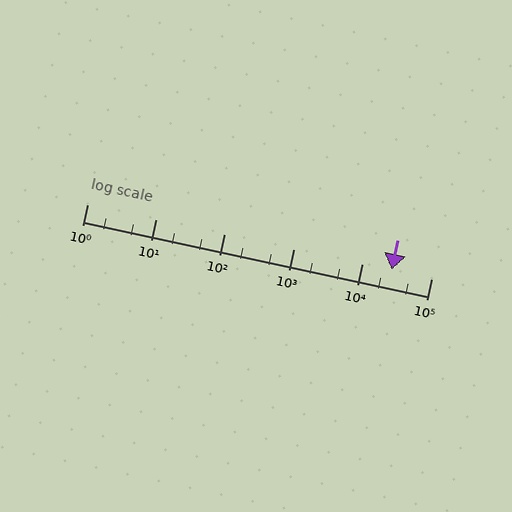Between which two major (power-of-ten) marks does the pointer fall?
The pointer is between 10000 and 100000.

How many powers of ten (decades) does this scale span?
The scale spans 5 decades, from 1 to 100000.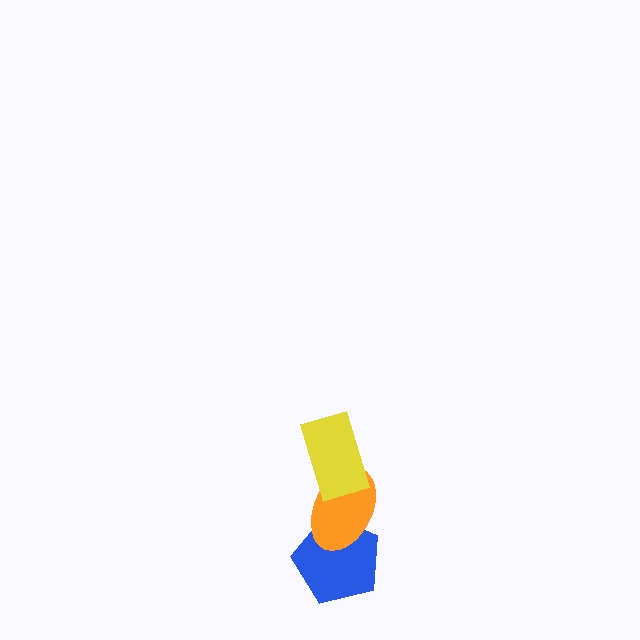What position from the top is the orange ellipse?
The orange ellipse is 2nd from the top.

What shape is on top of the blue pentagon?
The orange ellipse is on top of the blue pentagon.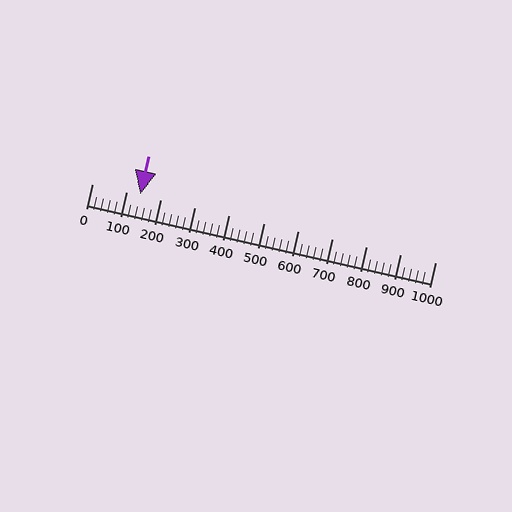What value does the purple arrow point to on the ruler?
The purple arrow points to approximately 140.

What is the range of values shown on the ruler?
The ruler shows values from 0 to 1000.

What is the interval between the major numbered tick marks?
The major tick marks are spaced 100 units apart.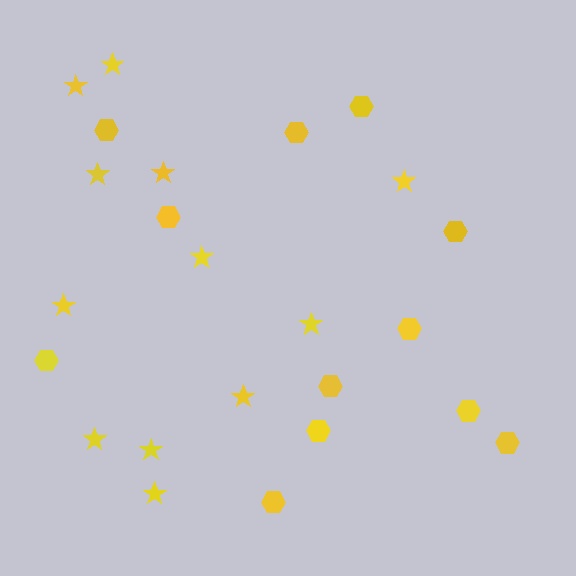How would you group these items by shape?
There are 2 groups: one group of hexagons (12) and one group of stars (12).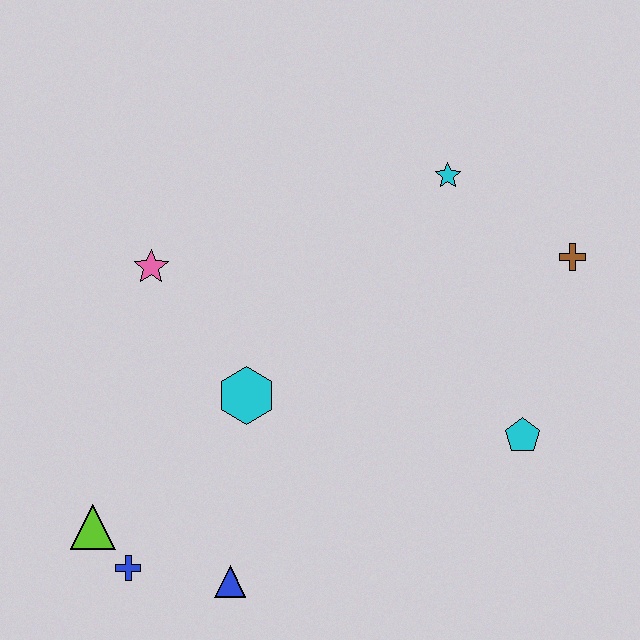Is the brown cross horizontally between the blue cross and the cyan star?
No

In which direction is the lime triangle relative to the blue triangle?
The lime triangle is to the left of the blue triangle.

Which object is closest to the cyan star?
The brown cross is closest to the cyan star.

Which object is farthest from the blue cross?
The brown cross is farthest from the blue cross.